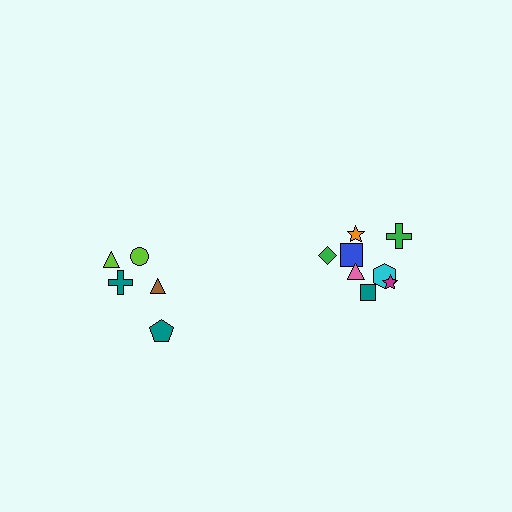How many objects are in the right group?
There are 8 objects.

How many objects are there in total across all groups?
There are 13 objects.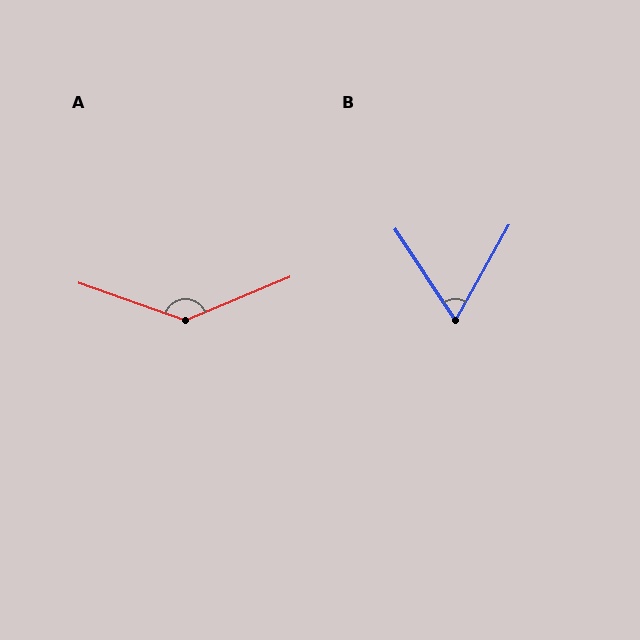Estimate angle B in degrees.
Approximately 63 degrees.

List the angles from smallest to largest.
B (63°), A (138°).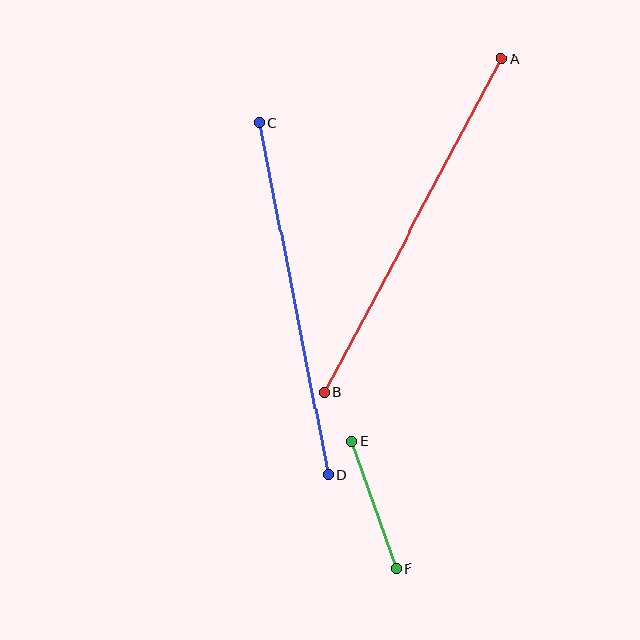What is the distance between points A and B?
The distance is approximately 377 pixels.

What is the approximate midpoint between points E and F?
The midpoint is at approximately (374, 505) pixels.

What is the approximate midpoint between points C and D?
The midpoint is at approximately (294, 299) pixels.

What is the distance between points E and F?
The distance is approximately 135 pixels.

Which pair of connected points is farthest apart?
Points A and B are farthest apart.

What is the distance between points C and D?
The distance is approximately 358 pixels.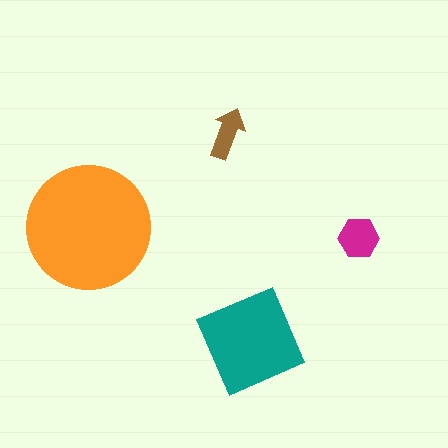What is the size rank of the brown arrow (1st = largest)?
4th.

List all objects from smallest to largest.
The brown arrow, the magenta hexagon, the teal diamond, the orange circle.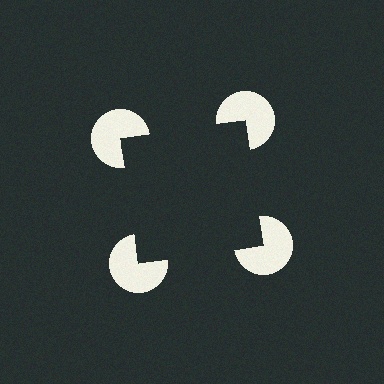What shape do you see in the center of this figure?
An illusory square — its edges are inferred from the aligned wedge cuts in the pac-man discs, not physically drawn.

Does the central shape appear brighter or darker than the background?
It typically appears slightly darker than the background, even though no actual brightness change is drawn.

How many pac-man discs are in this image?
There are 4 — one at each vertex of the illusory square.